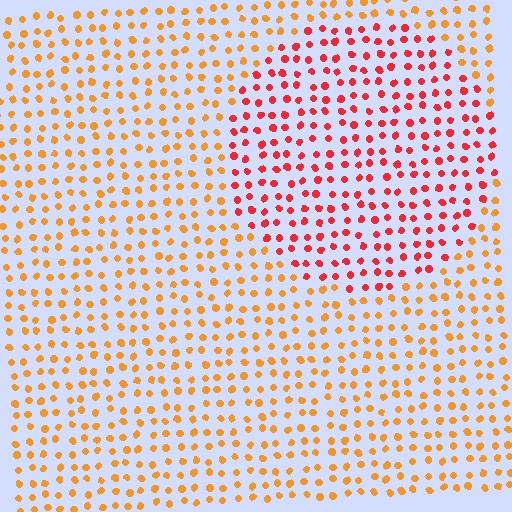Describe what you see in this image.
The image is filled with small orange elements in a uniform arrangement. A circle-shaped region is visible where the elements are tinted to a slightly different hue, forming a subtle color boundary.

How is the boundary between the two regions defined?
The boundary is defined purely by a slight shift in hue (about 37 degrees). Spacing, size, and orientation are identical on both sides.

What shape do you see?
I see a circle.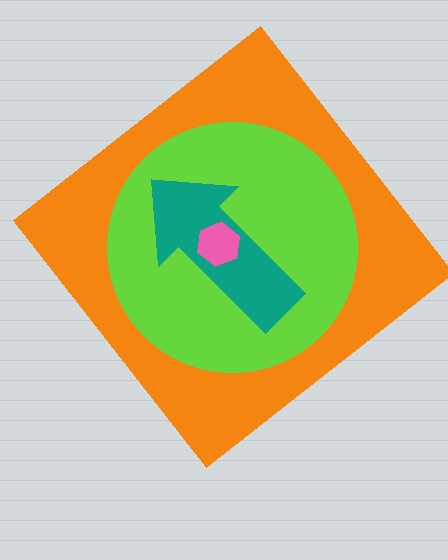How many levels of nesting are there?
4.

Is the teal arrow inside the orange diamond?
Yes.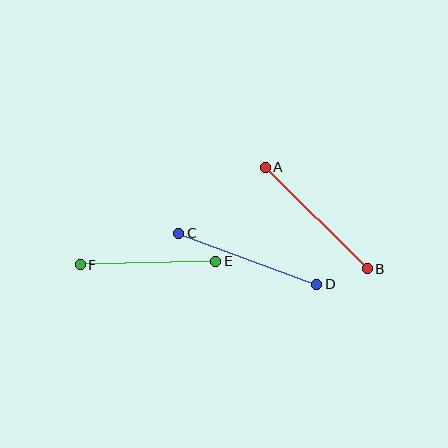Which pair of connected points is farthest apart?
Points C and D are farthest apart.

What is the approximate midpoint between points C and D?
The midpoint is at approximately (248, 259) pixels.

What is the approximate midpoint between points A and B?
The midpoint is at approximately (316, 218) pixels.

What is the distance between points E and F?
The distance is approximately 135 pixels.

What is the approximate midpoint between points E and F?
The midpoint is at approximately (148, 263) pixels.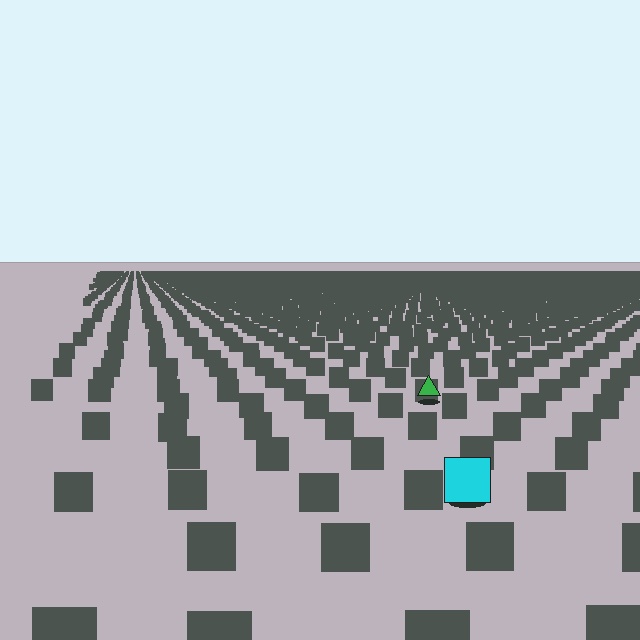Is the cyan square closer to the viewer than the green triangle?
Yes. The cyan square is closer — you can tell from the texture gradient: the ground texture is coarser near it.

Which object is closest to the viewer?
The cyan square is closest. The texture marks near it are larger and more spread out.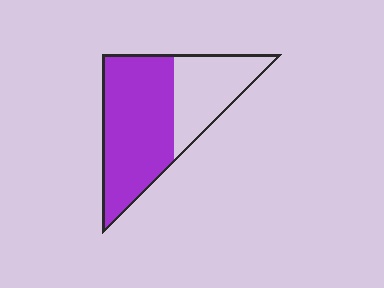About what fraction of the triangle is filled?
About five eighths (5/8).